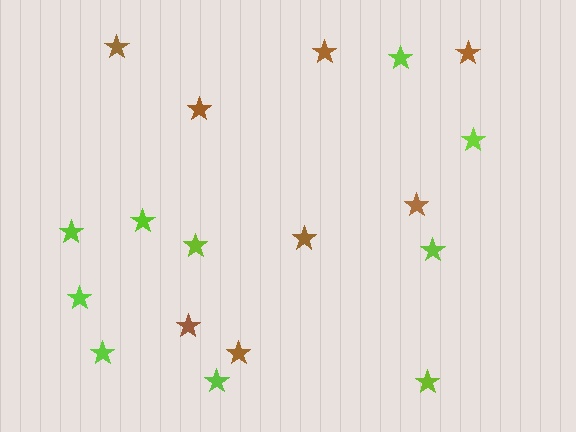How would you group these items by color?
There are 2 groups: one group of brown stars (8) and one group of lime stars (10).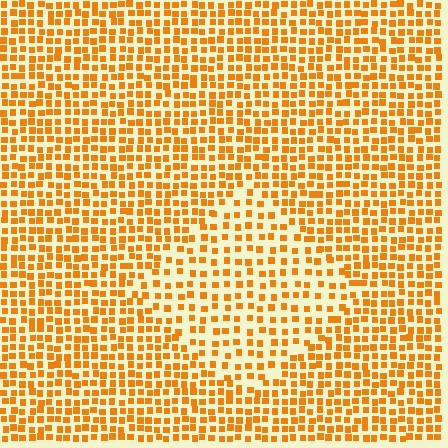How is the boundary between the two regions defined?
The boundary is defined by a change in element density (approximately 1.7x ratio). All elements are the same color, size, and shape.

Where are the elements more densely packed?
The elements are more densely packed outside the diamond boundary.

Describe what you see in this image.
The image contains small orange elements arranged at two different densities. A diamond-shaped region is visible where the elements are less densely packed than the surrounding area.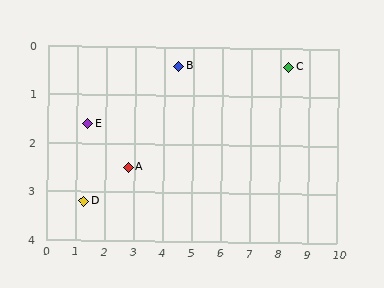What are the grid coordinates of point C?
Point C is at approximately (8.3, 0.4).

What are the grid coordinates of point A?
Point A is at approximately (2.8, 2.5).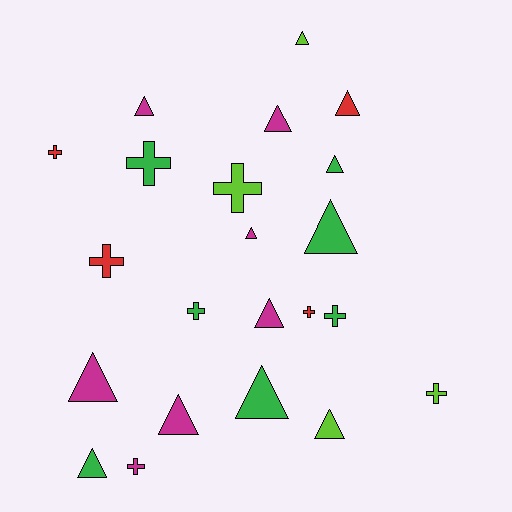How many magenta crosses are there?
There is 1 magenta cross.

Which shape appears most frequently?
Triangle, with 13 objects.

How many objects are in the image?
There are 22 objects.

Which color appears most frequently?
Magenta, with 7 objects.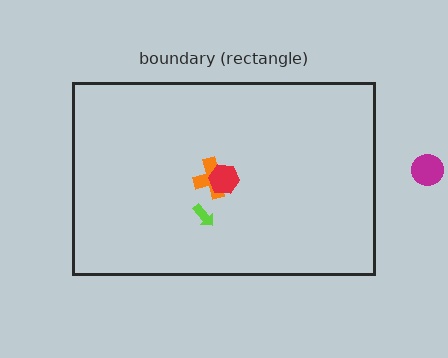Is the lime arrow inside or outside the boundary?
Inside.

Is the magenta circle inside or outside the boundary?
Outside.